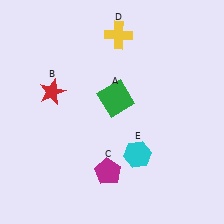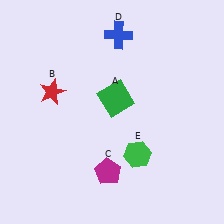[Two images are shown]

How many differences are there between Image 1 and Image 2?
There are 2 differences between the two images.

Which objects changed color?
D changed from yellow to blue. E changed from cyan to green.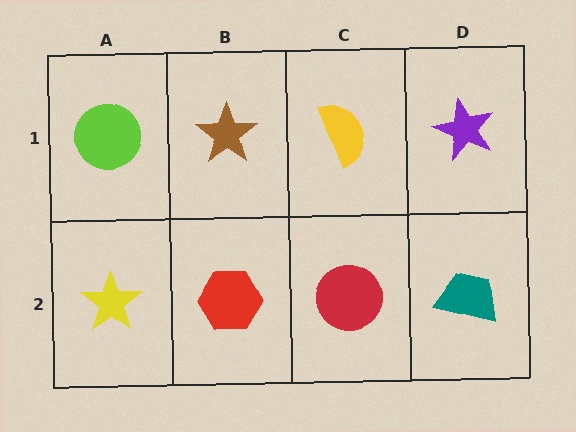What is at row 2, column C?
A red circle.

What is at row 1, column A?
A lime circle.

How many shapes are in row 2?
4 shapes.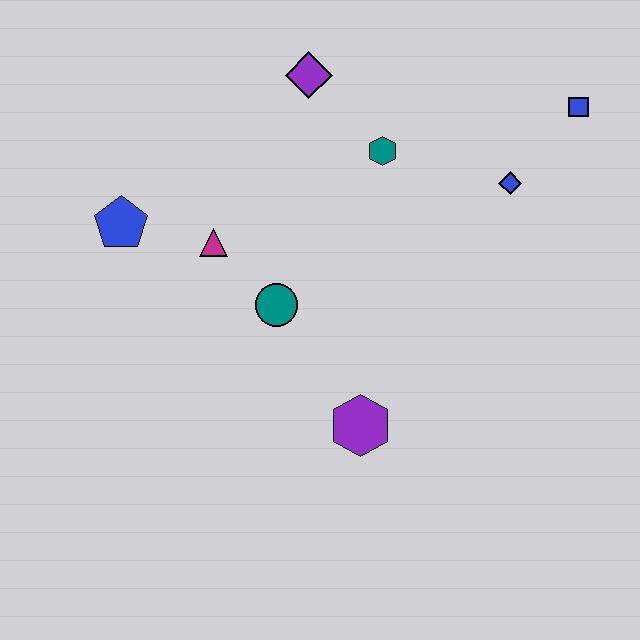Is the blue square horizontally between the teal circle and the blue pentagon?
No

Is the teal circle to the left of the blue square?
Yes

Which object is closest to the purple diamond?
The teal hexagon is closest to the purple diamond.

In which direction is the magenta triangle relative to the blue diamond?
The magenta triangle is to the left of the blue diamond.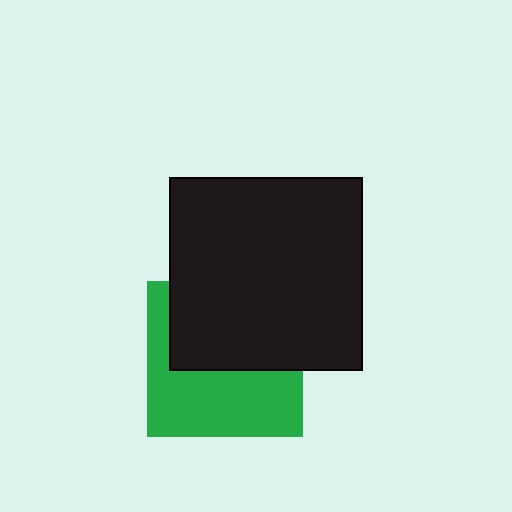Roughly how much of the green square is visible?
About half of it is visible (roughly 50%).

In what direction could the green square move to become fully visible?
The green square could move down. That would shift it out from behind the black square entirely.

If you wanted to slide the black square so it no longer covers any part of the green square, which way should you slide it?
Slide it up — that is the most direct way to separate the two shapes.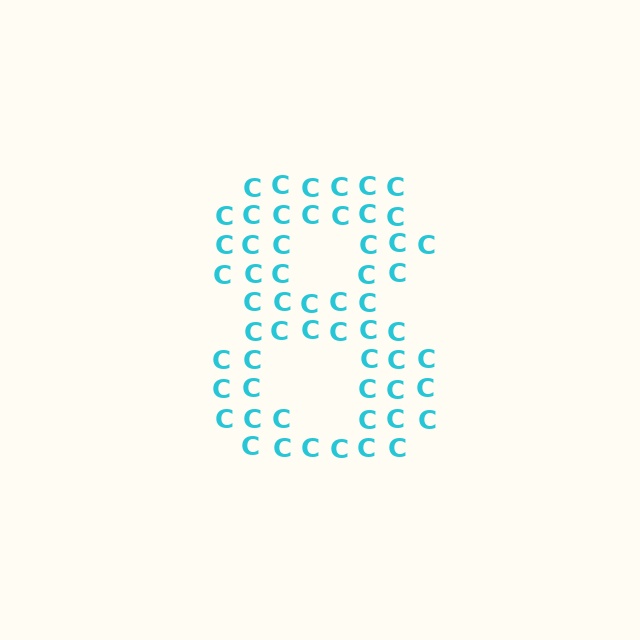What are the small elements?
The small elements are letter C's.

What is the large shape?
The large shape is the digit 8.